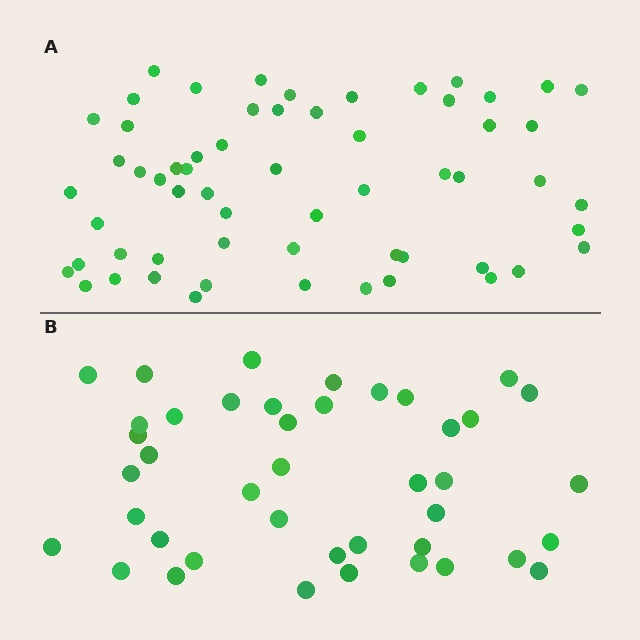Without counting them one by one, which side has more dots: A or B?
Region A (the top region) has more dots.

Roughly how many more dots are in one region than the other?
Region A has approximately 20 more dots than region B.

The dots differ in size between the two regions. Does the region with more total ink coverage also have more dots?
No. Region B has more total ink coverage because its dots are larger, but region A actually contains more individual dots. Total area can be misleading — the number of items is what matters here.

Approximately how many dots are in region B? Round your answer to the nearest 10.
About 40 dots. (The exact count is 42, which rounds to 40.)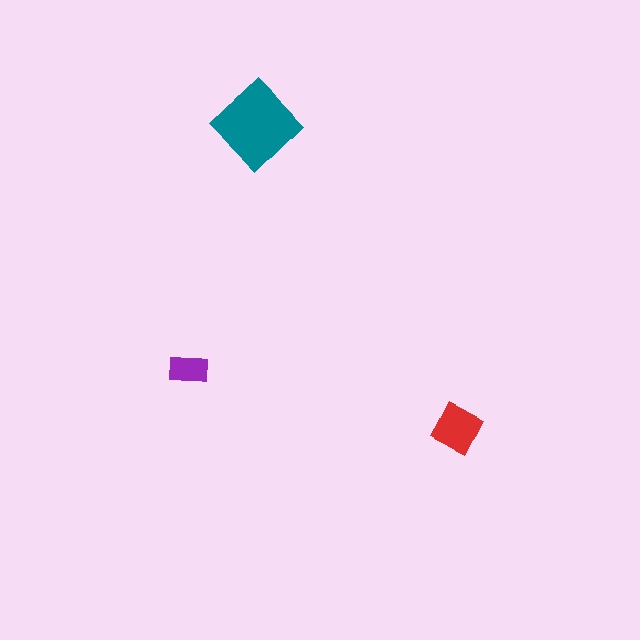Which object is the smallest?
The purple rectangle.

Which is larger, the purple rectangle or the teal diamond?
The teal diamond.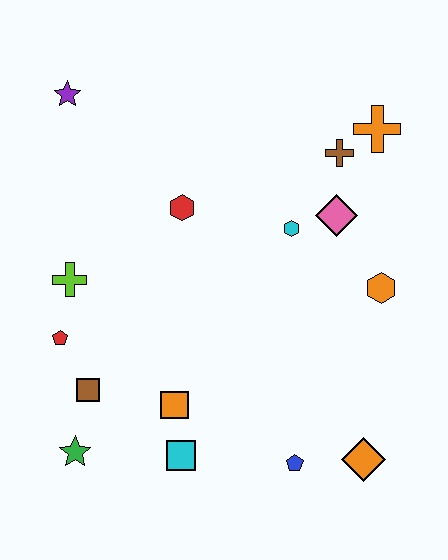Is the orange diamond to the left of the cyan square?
No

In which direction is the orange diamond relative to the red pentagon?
The orange diamond is to the right of the red pentagon.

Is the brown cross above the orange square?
Yes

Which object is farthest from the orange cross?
The green star is farthest from the orange cross.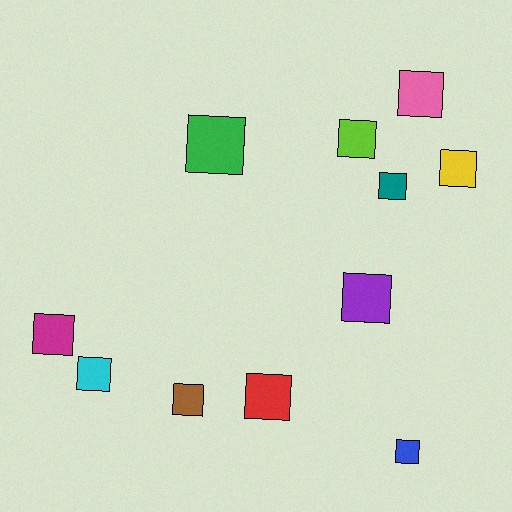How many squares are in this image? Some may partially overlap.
There are 11 squares.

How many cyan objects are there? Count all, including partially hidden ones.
There is 1 cyan object.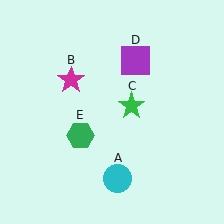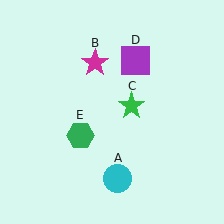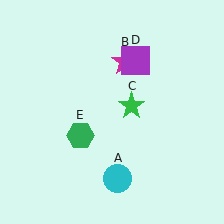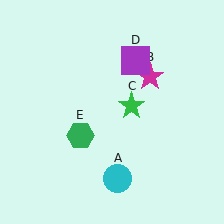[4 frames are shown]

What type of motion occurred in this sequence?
The magenta star (object B) rotated clockwise around the center of the scene.